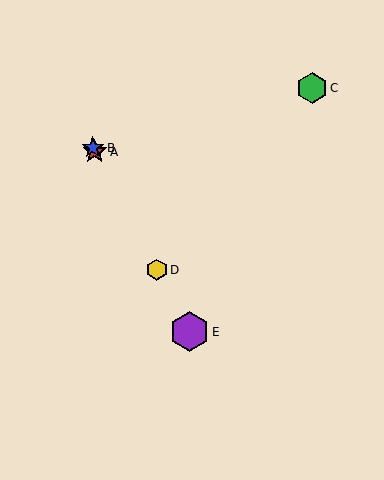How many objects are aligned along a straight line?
4 objects (A, B, D, E) are aligned along a straight line.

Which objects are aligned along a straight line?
Objects A, B, D, E are aligned along a straight line.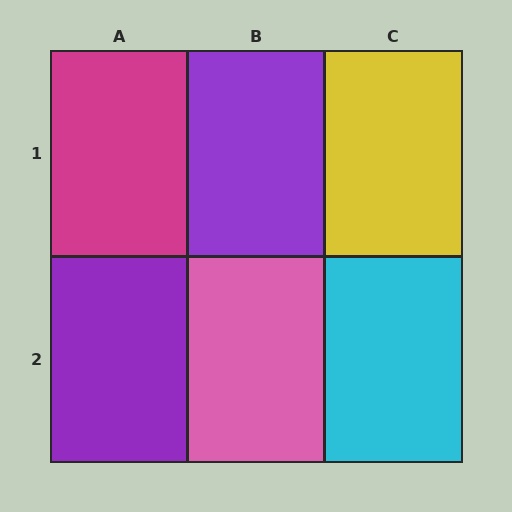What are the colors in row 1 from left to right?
Magenta, purple, yellow.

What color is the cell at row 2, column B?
Pink.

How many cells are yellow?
1 cell is yellow.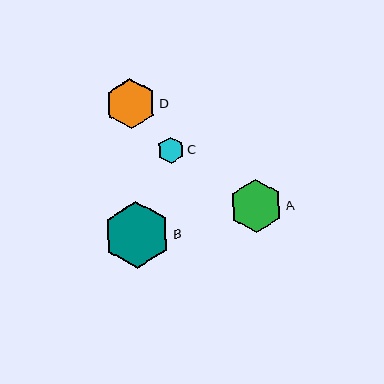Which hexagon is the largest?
Hexagon B is the largest with a size of approximately 67 pixels.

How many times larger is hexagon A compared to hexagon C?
Hexagon A is approximately 2.0 times the size of hexagon C.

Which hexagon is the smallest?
Hexagon C is the smallest with a size of approximately 27 pixels.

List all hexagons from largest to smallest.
From largest to smallest: B, A, D, C.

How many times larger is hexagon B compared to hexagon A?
Hexagon B is approximately 1.3 times the size of hexagon A.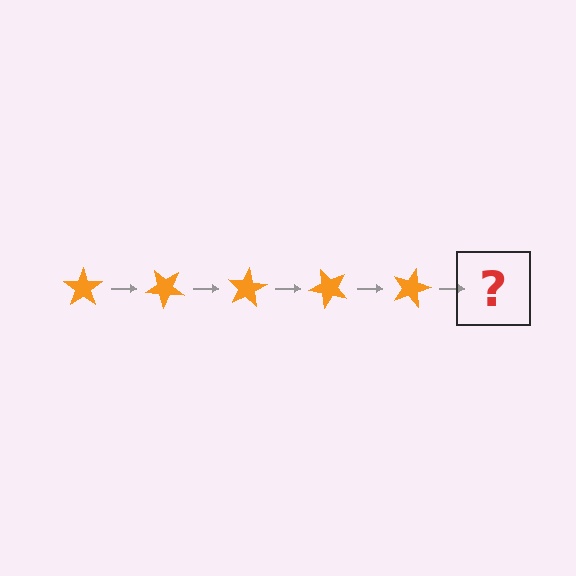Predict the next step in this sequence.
The next step is an orange star rotated 200 degrees.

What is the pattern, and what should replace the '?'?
The pattern is that the star rotates 40 degrees each step. The '?' should be an orange star rotated 200 degrees.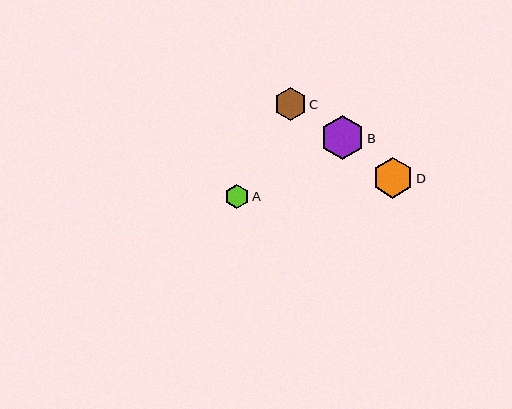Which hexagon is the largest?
Hexagon B is the largest with a size of approximately 43 pixels.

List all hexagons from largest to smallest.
From largest to smallest: B, D, C, A.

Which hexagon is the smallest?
Hexagon A is the smallest with a size of approximately 24 pixels.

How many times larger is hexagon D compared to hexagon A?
Hexagon D is approximately 1.7 times the size of hexagon A.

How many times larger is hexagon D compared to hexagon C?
Hexagon D is approximately 1.2 times the size of hexagon C.